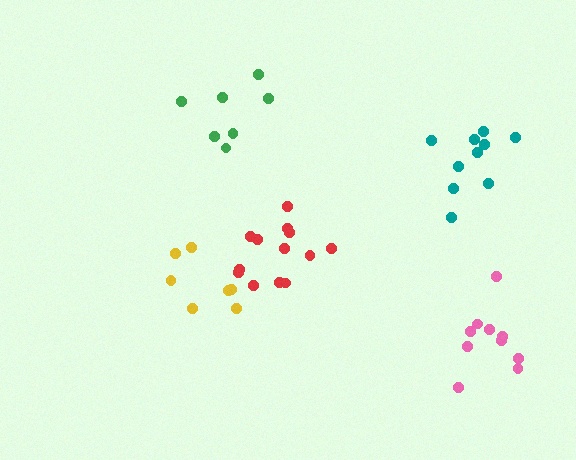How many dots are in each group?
Group 1: 7 dots, Group 2: 13 dots, Group 3: 10 dots, Group 4: 7 dots, Group 5: 10 dots (47 total).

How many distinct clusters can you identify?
There are 5 distinct clusters.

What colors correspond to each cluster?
The clusters are colored: yellow, red, pink, green, teal.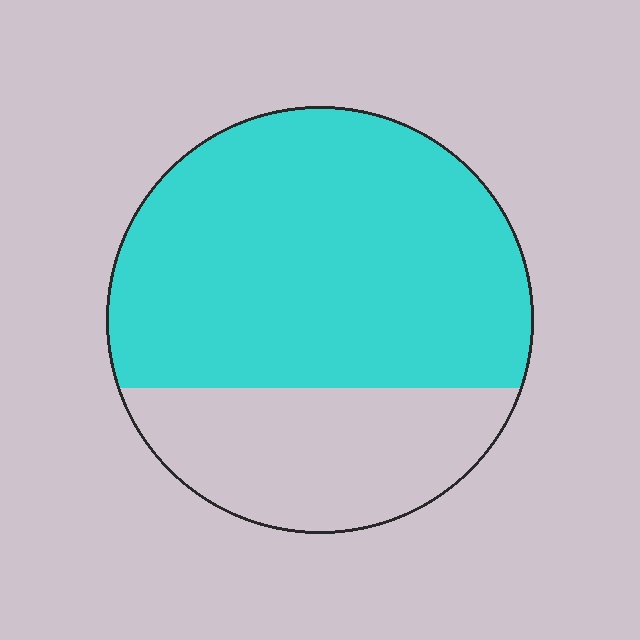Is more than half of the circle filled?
Yes.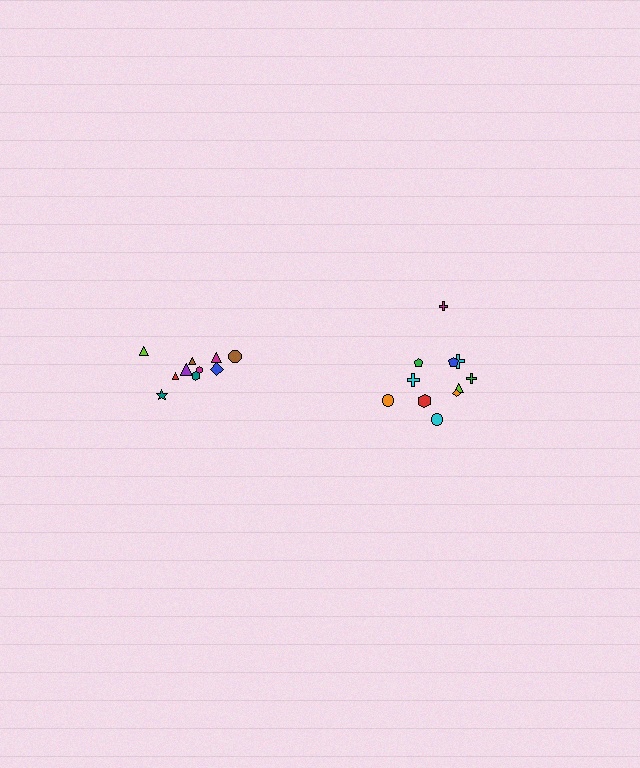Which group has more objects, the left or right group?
The right group.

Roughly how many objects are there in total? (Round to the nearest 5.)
Roughly 20 objects in total.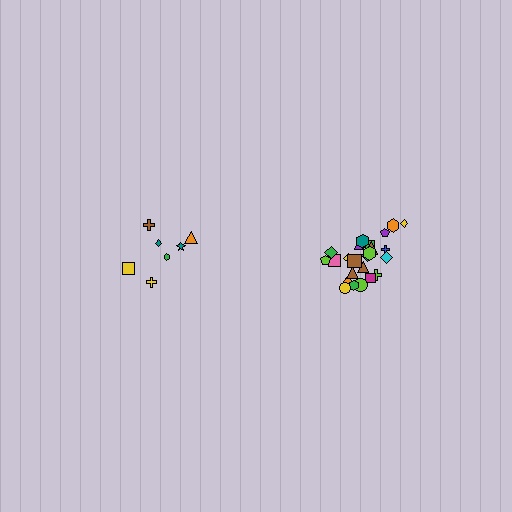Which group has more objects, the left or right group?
The right group.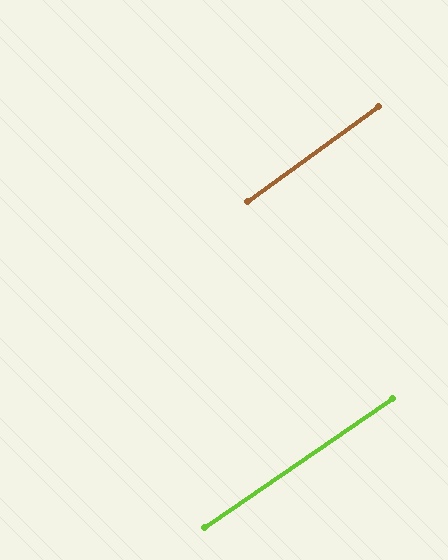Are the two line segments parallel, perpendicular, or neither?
Parallel — their directions differ by only 1.6°.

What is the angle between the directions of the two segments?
Approximately 2 degrees.